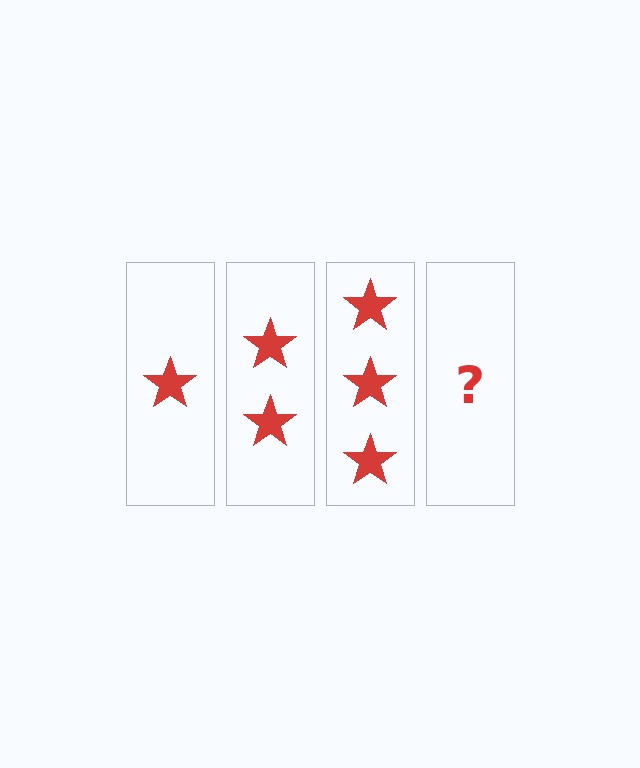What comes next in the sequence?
The next element should be 4 stars.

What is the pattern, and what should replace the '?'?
The pattern is that each step adds one more star. The '?' should be 4 stars.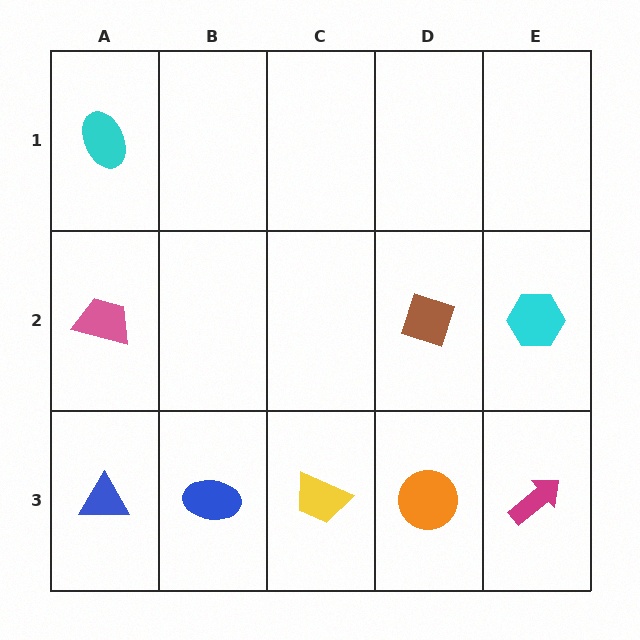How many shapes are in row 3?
5 shapes.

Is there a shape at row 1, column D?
No, that cell is empty.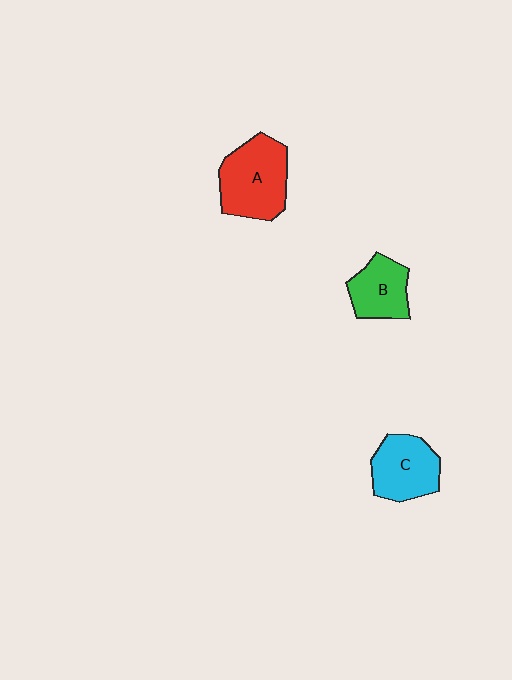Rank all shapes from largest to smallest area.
From largest to smallest: A (red), C (cyan), B (green).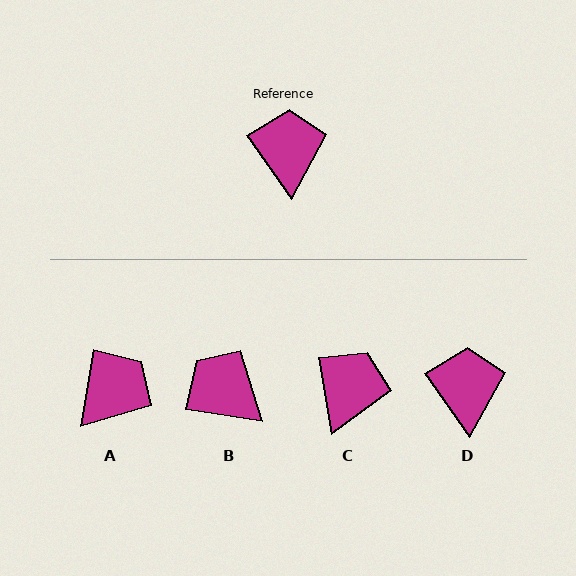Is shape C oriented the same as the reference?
No, it is off by about 25 degrees.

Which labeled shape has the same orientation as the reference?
D.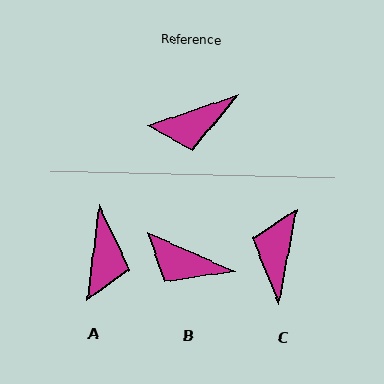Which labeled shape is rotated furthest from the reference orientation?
C, about 119 degrees away.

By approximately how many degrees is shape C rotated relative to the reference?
Approximately 119 degrees clockwise.